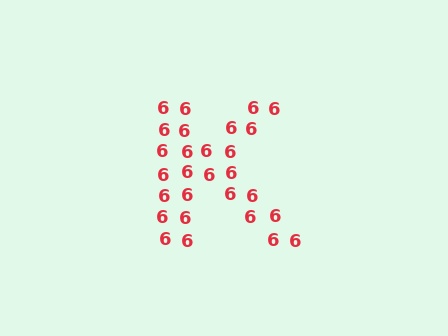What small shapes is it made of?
It is made of small digit 6's.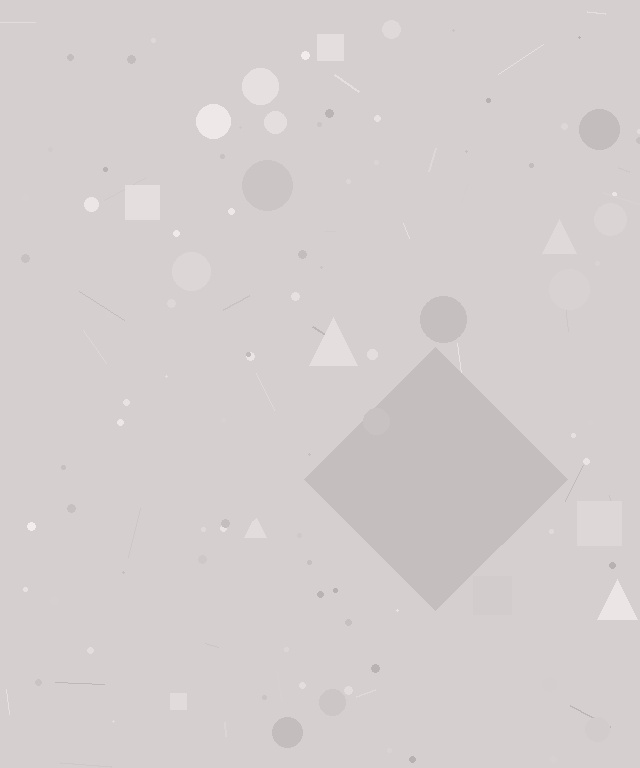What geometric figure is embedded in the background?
A diamond is embedded in the background.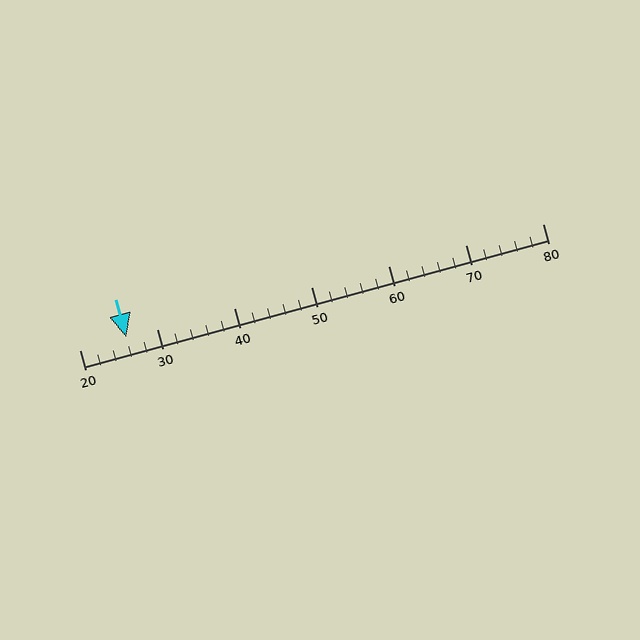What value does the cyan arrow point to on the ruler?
The cyan arrow points to approximately 26.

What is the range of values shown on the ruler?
The ruler shows values from 20 to 80.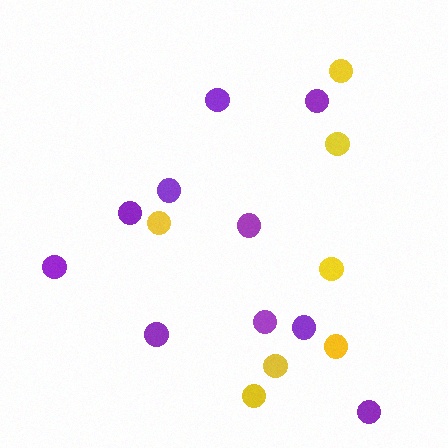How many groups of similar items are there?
There are 2 groups: one group of purple circles (10) and one group of yellow circles (7).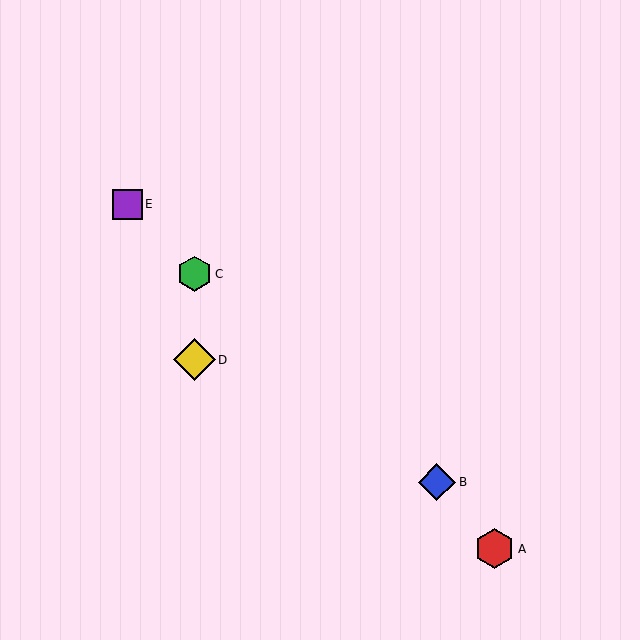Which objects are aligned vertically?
Objects C, D are aligned vertically.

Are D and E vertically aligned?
No, D is at x≈194 and E is at x≈127.